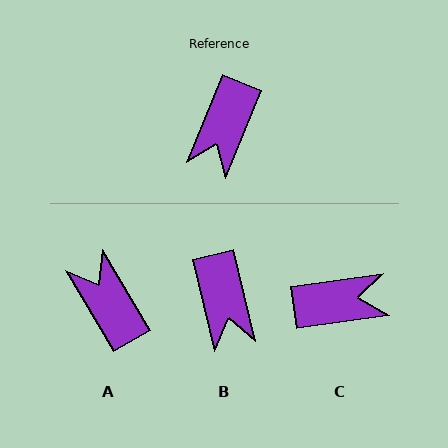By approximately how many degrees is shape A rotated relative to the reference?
Approximately 127 degrees clockwise.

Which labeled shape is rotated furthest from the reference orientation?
A, about 127 degrees away.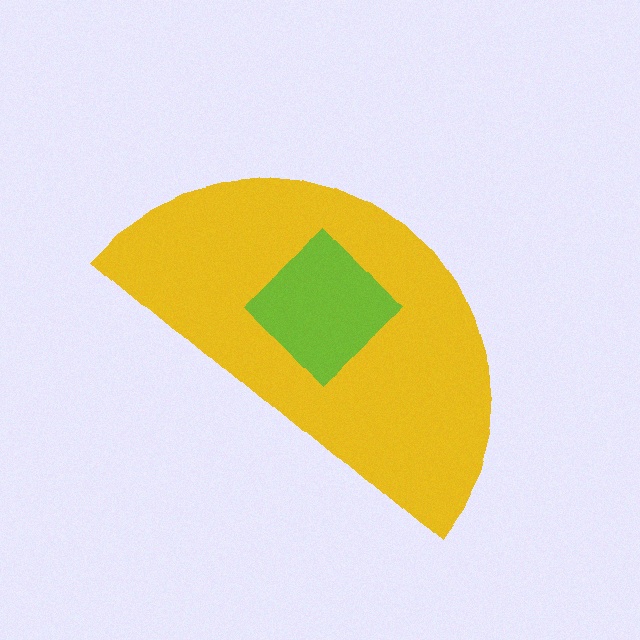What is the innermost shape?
The lime diamond.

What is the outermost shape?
The yellow semicircle.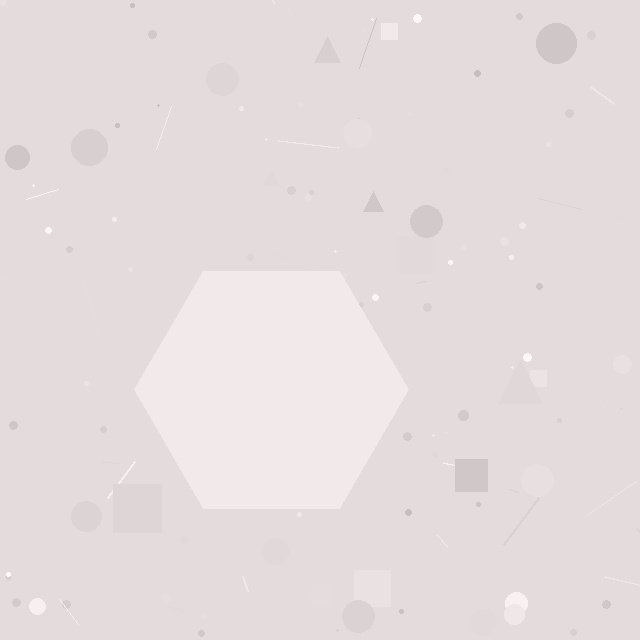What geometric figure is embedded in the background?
A hexagon is embedded in the background.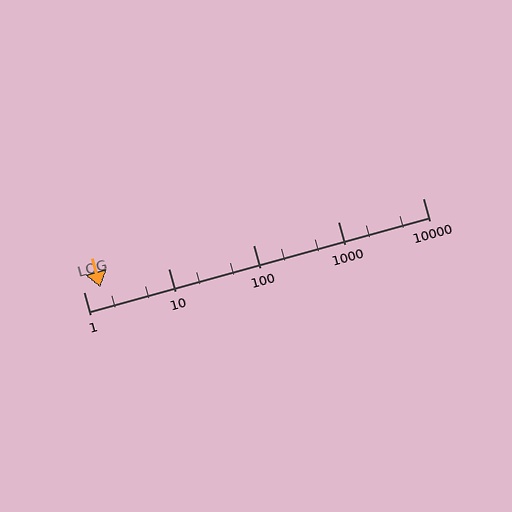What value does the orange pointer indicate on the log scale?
The pointer indicates approximately 1.6.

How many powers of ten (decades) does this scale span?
The scale spans 4 decades, from 1 to 10000.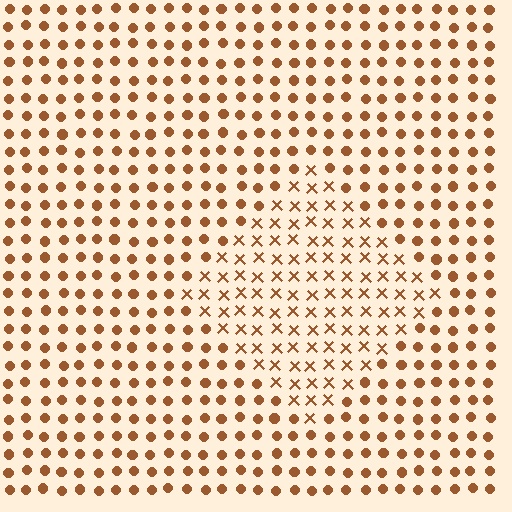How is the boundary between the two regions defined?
The boundary is defined by a change in element shape: X marks inside vs. circles outside. All elements share the same color and spacing.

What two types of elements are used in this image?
The image uses X marks inside the diamond region and circles outside it.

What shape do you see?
I see a diamond.